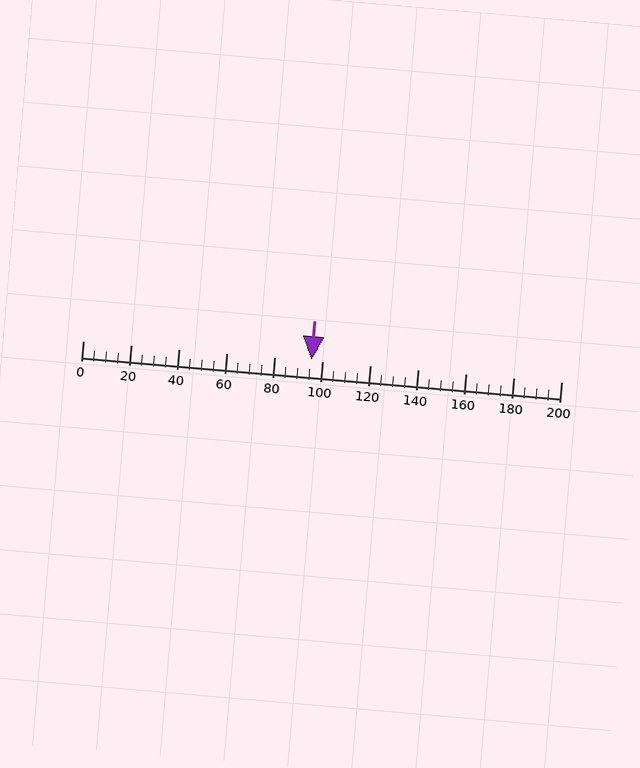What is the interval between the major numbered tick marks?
The major tick marks are spaced 20 units apart.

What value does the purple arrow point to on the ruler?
The purple arrow points to approximately 96.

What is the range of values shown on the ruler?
The ruler shows values from 0 to 200.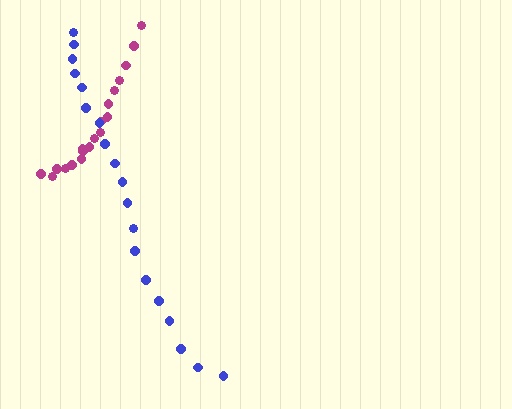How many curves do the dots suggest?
There are 2 distinct paths.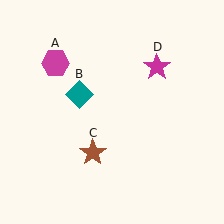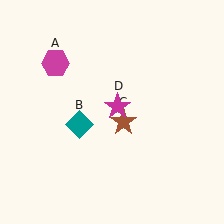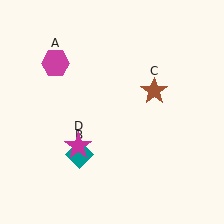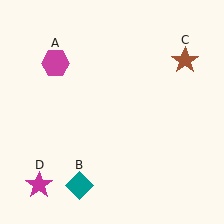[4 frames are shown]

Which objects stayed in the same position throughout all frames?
Magenta hexagon (object A) remained stationary.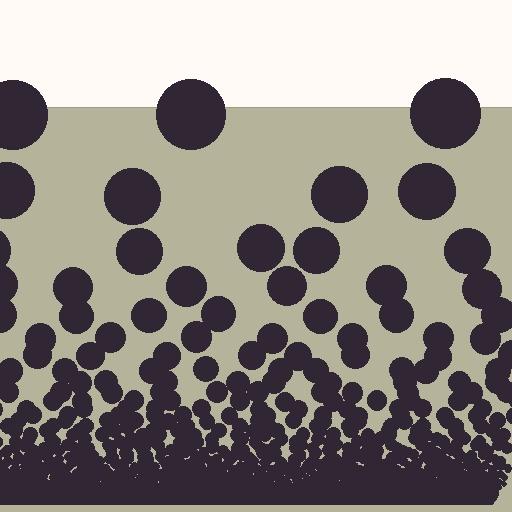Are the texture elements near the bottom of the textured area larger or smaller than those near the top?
Smaller. The gradient is inverted — elements near the bottom are smaller and denser.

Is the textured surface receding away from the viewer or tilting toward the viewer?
The surface appears to tilt toward the viewer. Texture elements get larger and sparser toward the top.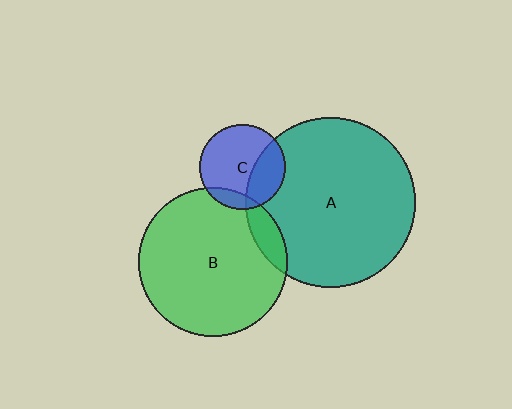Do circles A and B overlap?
Yes.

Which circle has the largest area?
Circle A (teal).